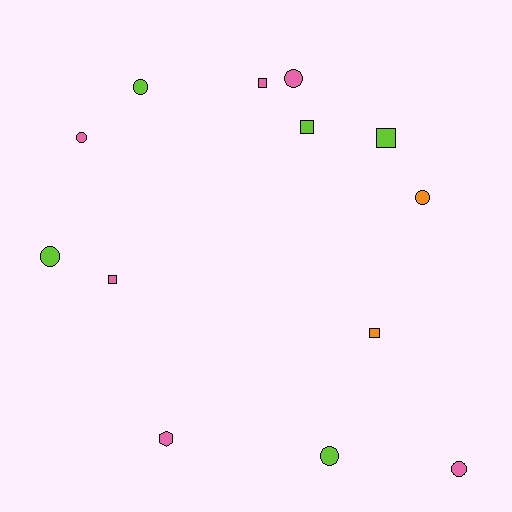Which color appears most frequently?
Pink, with 6 objects.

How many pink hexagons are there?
There is 1 pink hexagon.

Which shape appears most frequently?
Circle, with 7 objects.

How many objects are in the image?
There are 13 objects.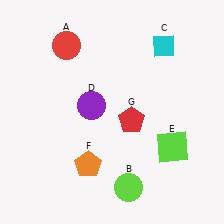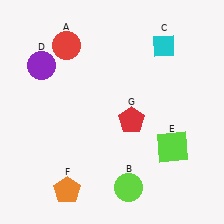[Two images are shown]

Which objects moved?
The objects that moved are: the purple circle (D), the orange pentagon (F).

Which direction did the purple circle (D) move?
The purple circle (D) moved left.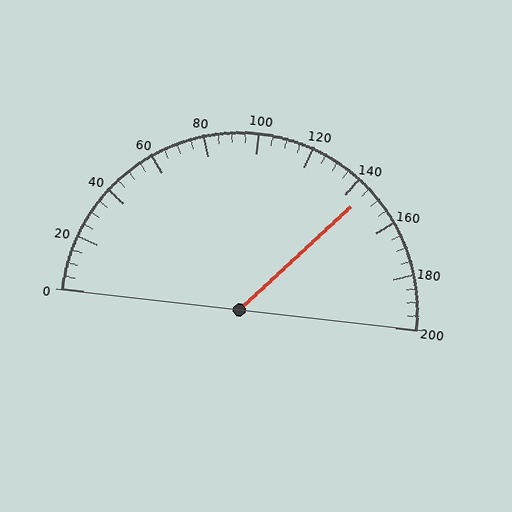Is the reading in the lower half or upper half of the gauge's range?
The reading is in the upper half of the range (0 to 200).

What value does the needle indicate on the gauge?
The needle indicates approximately 145.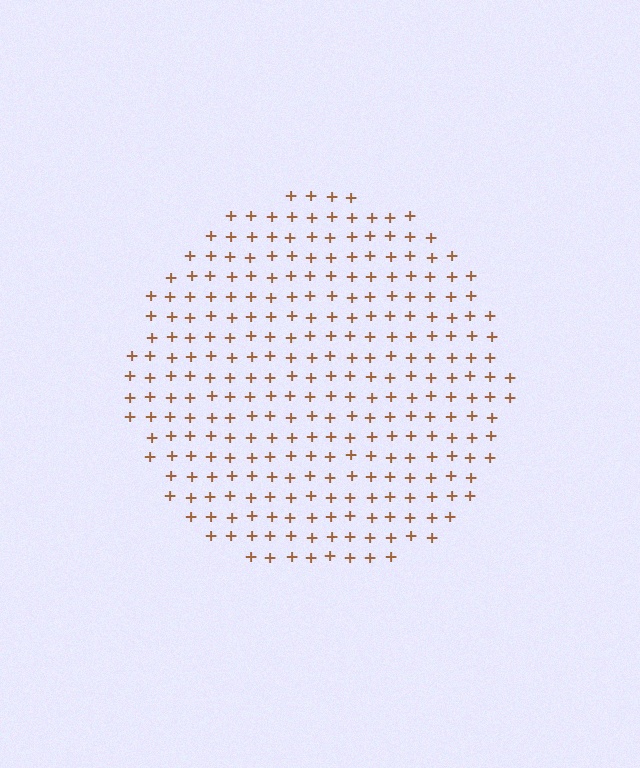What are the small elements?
The small elements are plus signs.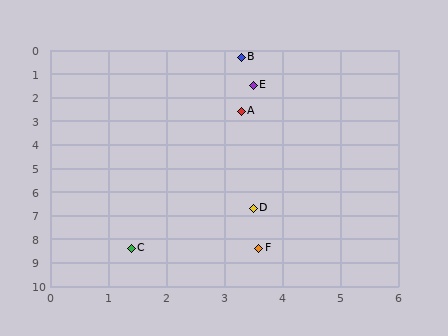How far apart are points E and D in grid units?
Points E and D are about 5.2 grid units apart.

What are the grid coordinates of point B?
Point B is at approximately (3.3, 0.3).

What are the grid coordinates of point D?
Point D is at approximately (3.5, 6.7).